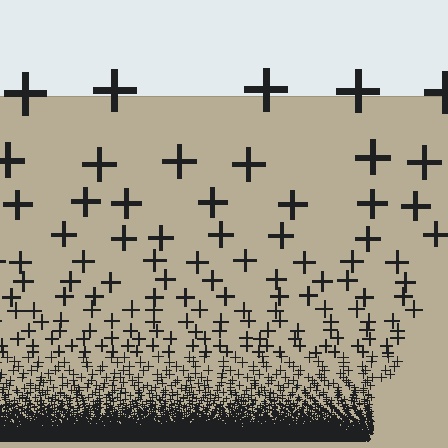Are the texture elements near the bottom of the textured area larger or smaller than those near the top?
Smaller. The gradient is inverted — elements near the bottom are smaller and denser.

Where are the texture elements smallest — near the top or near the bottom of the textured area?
Near the bottom.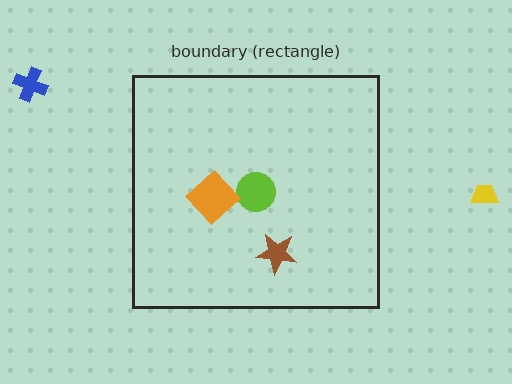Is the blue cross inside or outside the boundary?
Outside.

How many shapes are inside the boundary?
3 inside, 2 outside.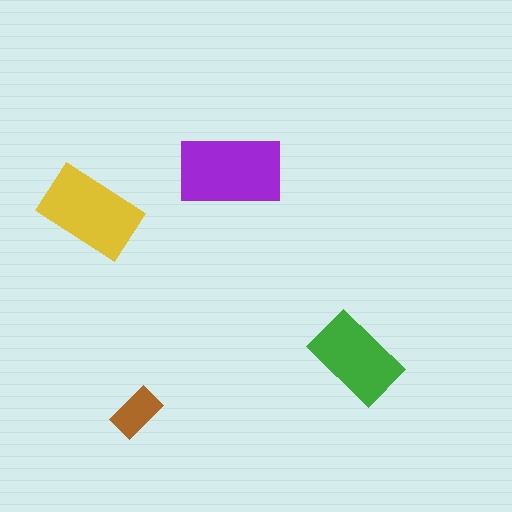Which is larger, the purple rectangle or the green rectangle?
The purple one.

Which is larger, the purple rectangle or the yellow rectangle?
The purple one.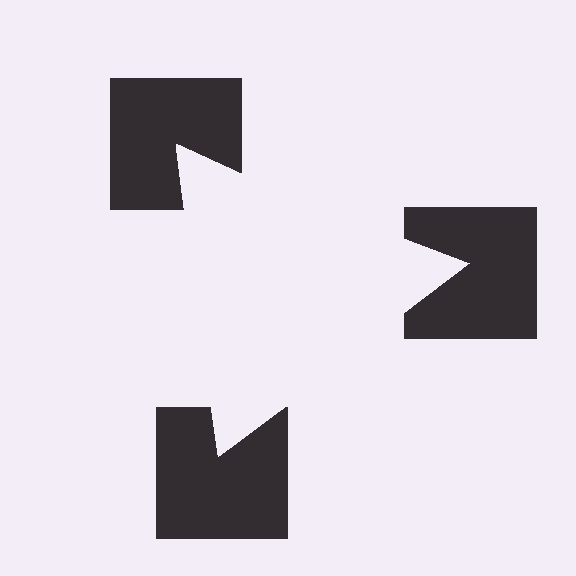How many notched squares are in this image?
There are 3 — one at each vertex of the illusory triangle.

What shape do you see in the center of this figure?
An illusory triangle — its edges are inferred from the aligned wedge cuts in the notched squares, not physically drawn.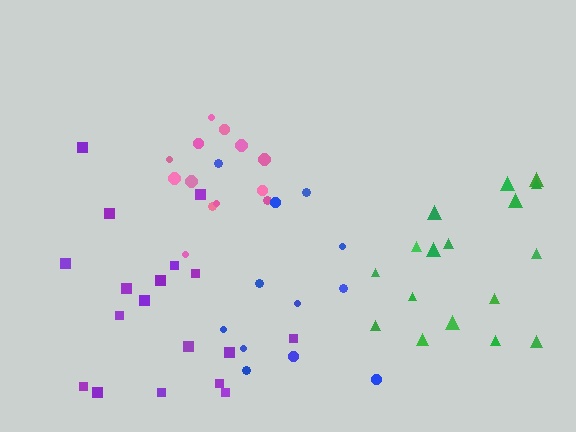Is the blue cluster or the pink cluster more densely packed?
Pink.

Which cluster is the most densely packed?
Pink.